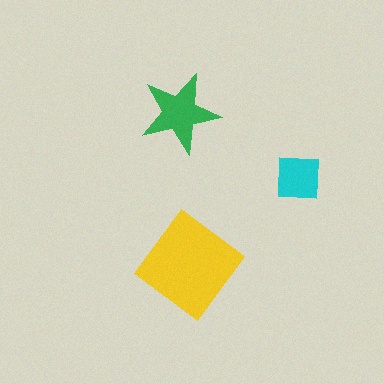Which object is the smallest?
The cyan square.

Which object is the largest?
The yellow diamond.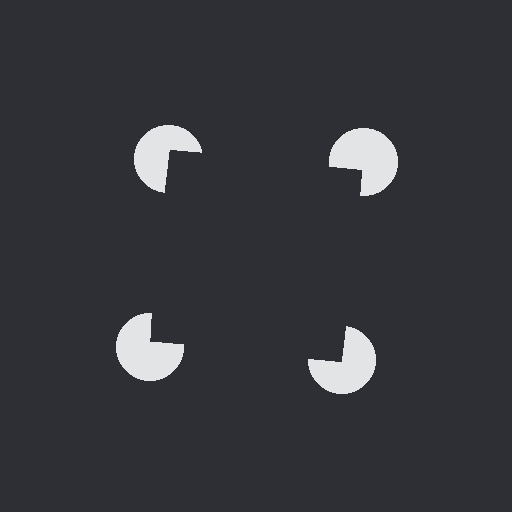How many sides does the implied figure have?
4 sides.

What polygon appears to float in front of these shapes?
An illusory square — its edges are inferred from the aligned wedge cuts in the pac-man discs, not physically drawn.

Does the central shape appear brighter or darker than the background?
It typically appears slightly darker than the background, even though no actual brightness change is drawn.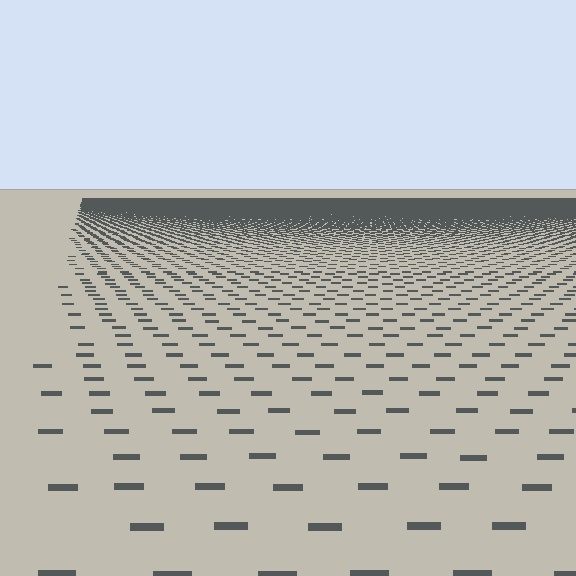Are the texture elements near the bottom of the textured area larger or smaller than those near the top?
Larger. Near the bottom, elements are closer to the viewer and appear at a bigger on-screen size.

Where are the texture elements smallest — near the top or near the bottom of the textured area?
Near the top.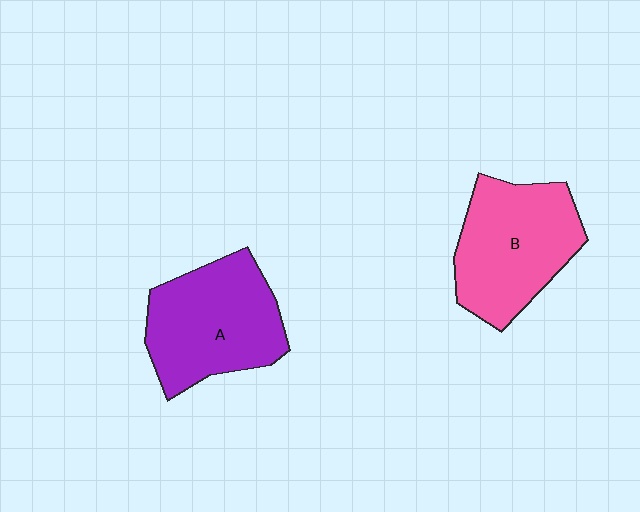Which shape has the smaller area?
Shape B (pink).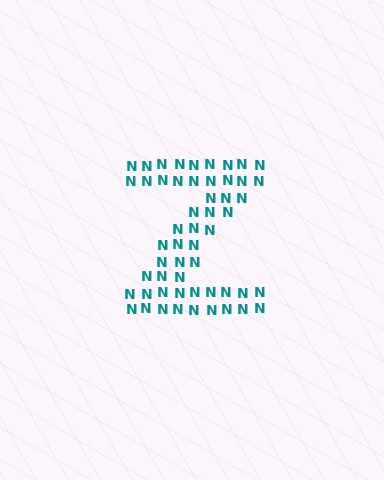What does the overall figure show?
The overall figure shows the letter Z.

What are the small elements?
The small elements are letter N's.